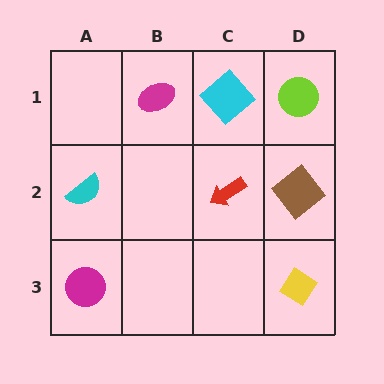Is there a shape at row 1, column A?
No, that cell is empty.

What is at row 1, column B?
A magenta ellipse.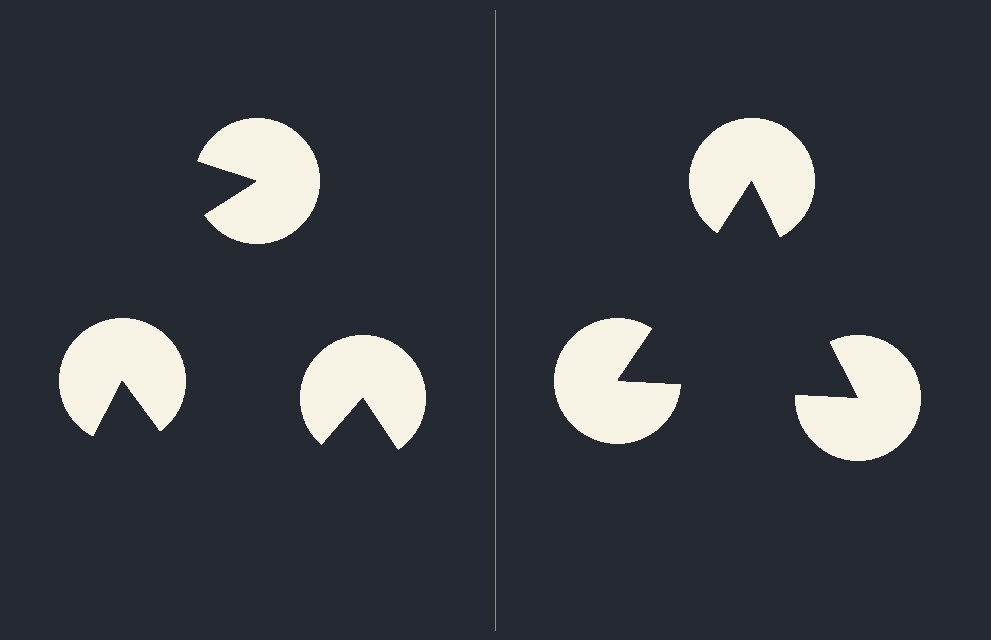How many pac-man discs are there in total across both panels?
6 — 3 on each side.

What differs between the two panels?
The pac-man discs are positioned identically on both sides; only the wedge orientations differ. On the right they align to a triangle; on the left they are misaligned.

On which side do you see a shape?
An illusory triangle appears on the right side. On the left side the wedge cuts are rotated, so no coherent shape forms.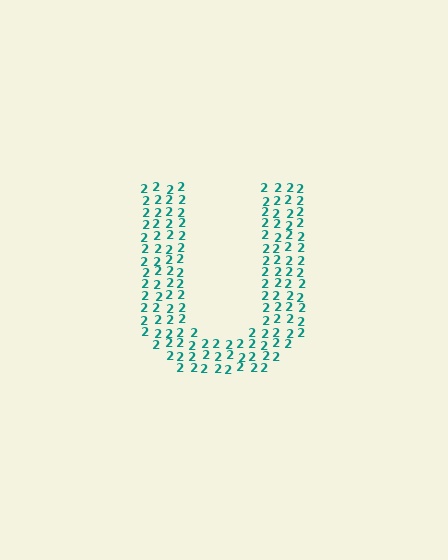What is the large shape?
The large shape is the letter U.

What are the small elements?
The small elements are digit 2's.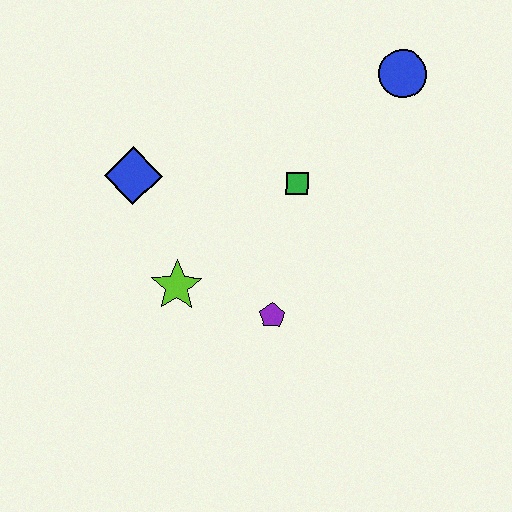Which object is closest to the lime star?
The purple pentagon is closest to the lime star.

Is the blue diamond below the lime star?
No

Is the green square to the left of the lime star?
No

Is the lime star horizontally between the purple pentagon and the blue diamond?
Yes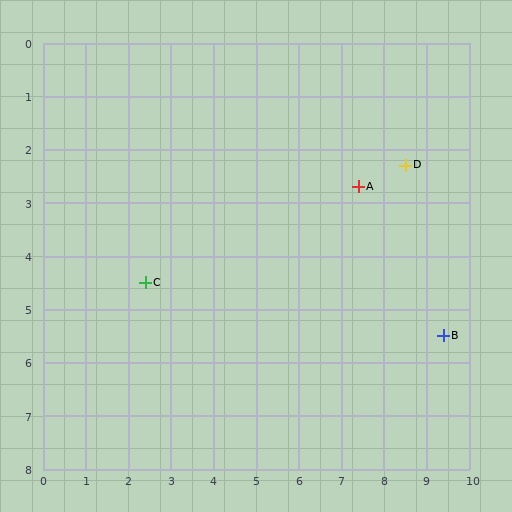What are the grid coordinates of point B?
Point B is at approximately (9.4, 5.5).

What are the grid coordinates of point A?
Point A is at approximately (7.4, 2.7).